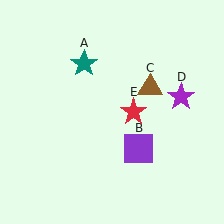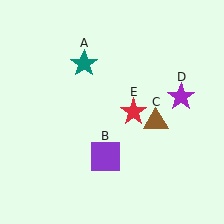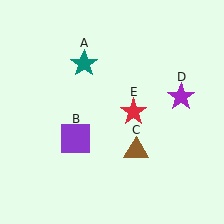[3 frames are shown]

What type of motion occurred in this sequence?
The purple square (object B), brown triangle (object C) rotated clockwise around the center of the scene.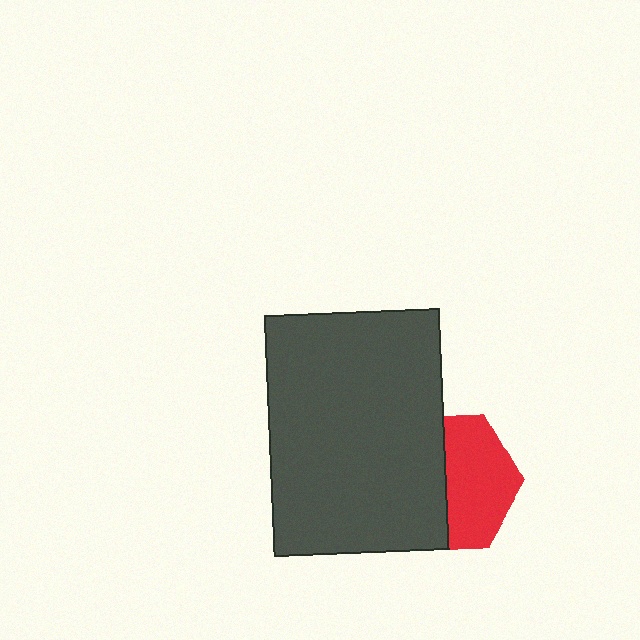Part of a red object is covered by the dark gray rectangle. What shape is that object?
It is a hexagon.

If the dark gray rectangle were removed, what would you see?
You would see the complete red hexagon.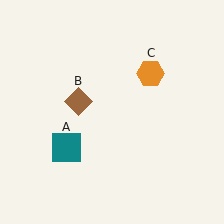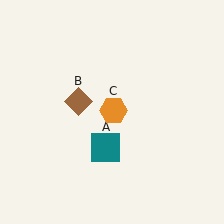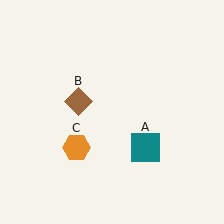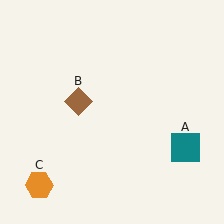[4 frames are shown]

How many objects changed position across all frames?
2 objects changed position: teal square (object A), orange hexagon (object C).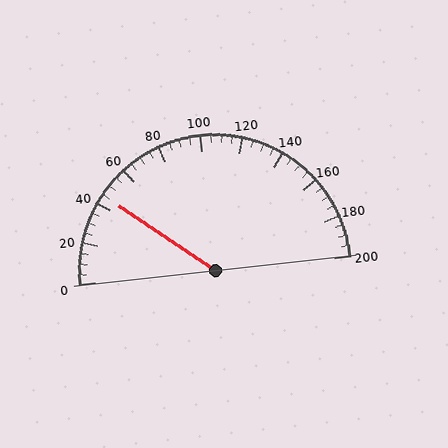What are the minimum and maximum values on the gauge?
The gauge ranges from 0 to 200.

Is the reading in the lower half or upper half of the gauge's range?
The reading is in the lower half of the range (0 to 200).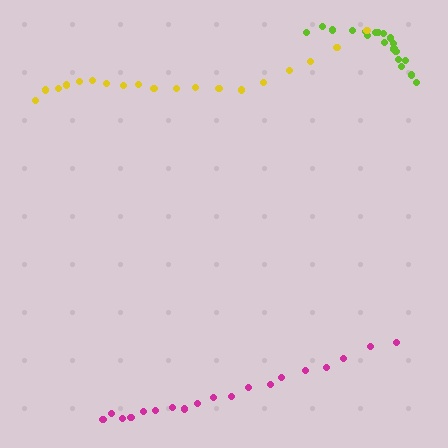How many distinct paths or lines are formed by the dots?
There are 3 distinct paths.